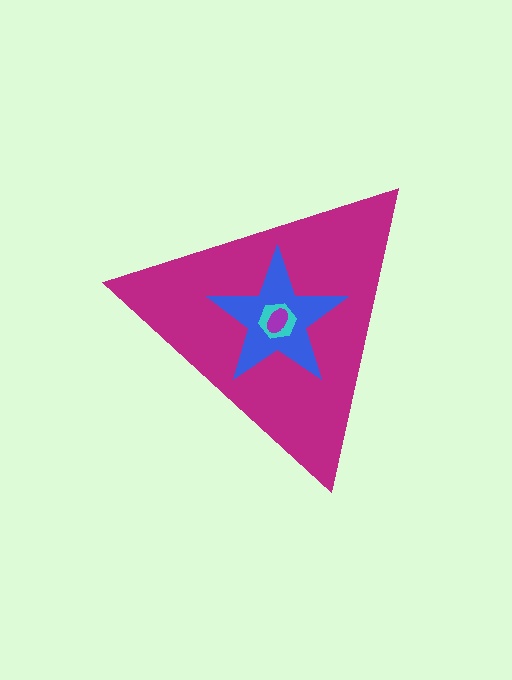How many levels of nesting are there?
4.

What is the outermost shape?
The magenta triangle.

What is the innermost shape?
The purple ellipse.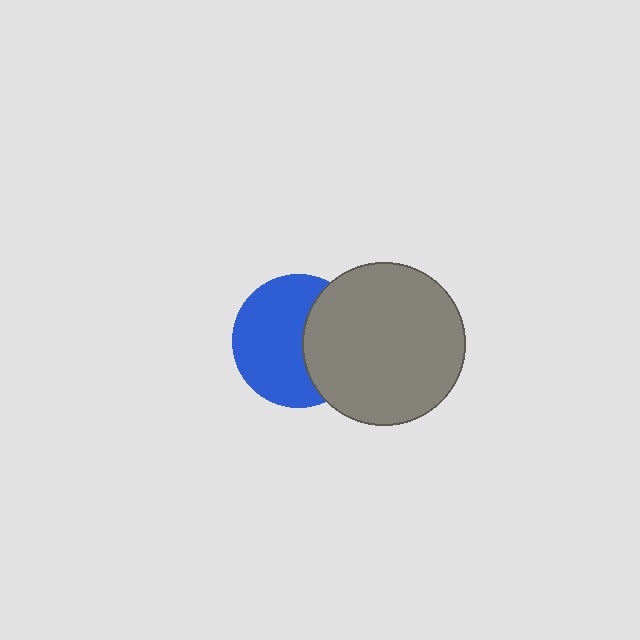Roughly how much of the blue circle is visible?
About half of it is visible (roughly 62%).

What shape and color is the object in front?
The object in front is a gray circle.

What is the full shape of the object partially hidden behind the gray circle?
The partially hidden object is a blue circle.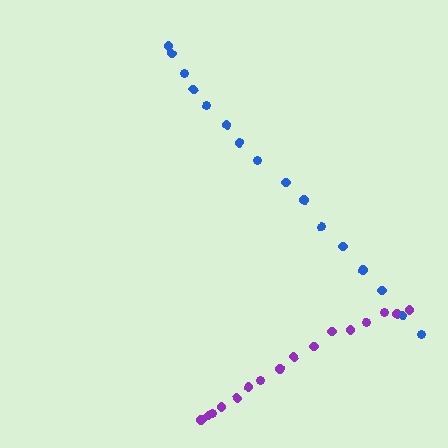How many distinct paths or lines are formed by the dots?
There are 2 distinct paths.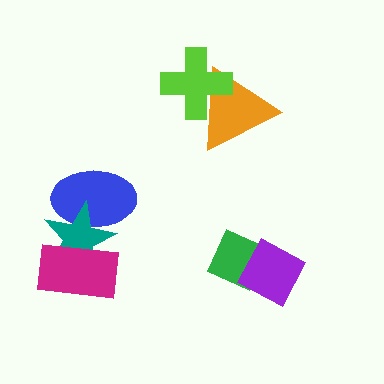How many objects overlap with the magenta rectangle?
1 object overlaps with the magenta rectangle.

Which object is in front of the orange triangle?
The lime cross is in front of the orange triangle.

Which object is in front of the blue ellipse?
The teal star is in front of the blue ellipse.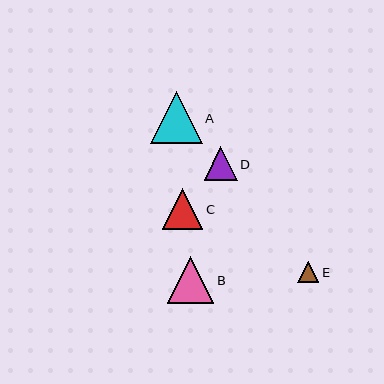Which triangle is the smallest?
Triangle E is the smallest with a size of approximately 21 pixels.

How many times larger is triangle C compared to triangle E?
Triangle C is approximately 1.9 times the size of triangle E.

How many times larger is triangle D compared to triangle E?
Triangle D is approximately 1.6 times the size of triangle E.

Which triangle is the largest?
Triangle A is the largest with a size of approximately 52 pixels.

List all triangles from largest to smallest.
From largest to smallest: A, B, C, D, E.